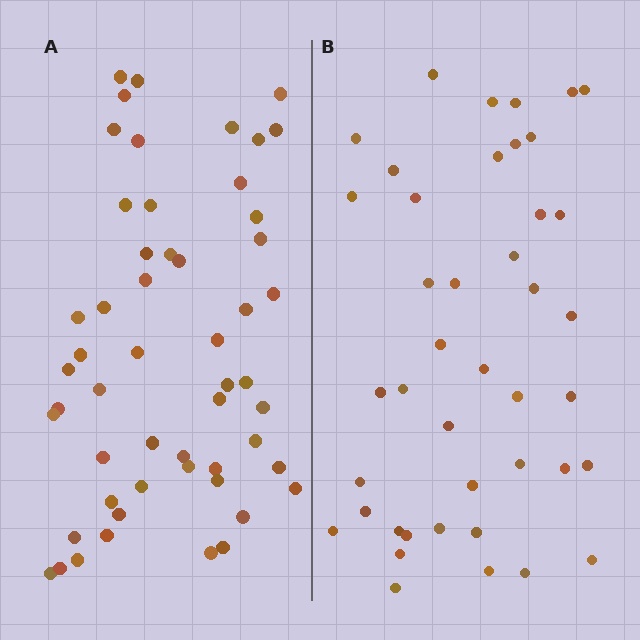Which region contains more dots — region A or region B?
Region A (the left region) has more dots.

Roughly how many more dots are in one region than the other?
Region A has roughly 12 or so more dots than region B.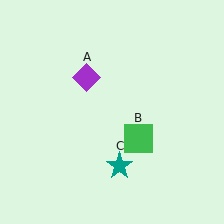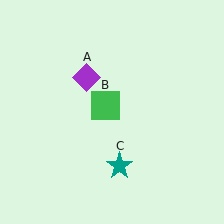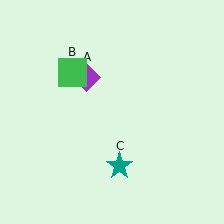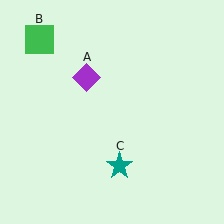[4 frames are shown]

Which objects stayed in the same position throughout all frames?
Purple diamond (object A) and teal star (object C) remained stationary.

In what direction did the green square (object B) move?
The green square (object B) moved up and to the left.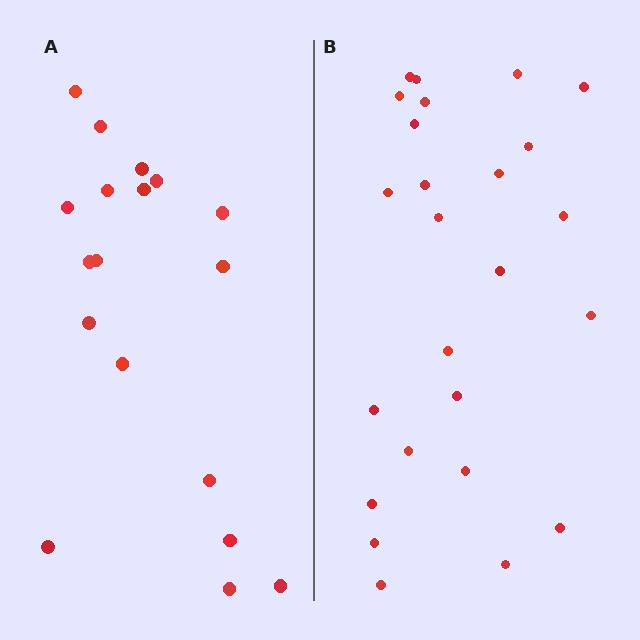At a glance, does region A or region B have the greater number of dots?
Region B (the right region) has more dots.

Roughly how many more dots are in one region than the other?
Region B has roughly 8 or so more dots than region A.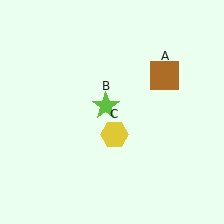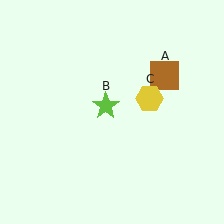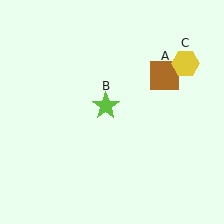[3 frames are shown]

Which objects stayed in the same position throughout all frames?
Brown square (object A) and lime star (object B) remained stationary.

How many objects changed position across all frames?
1 object changed position: yellow hexagon (object C).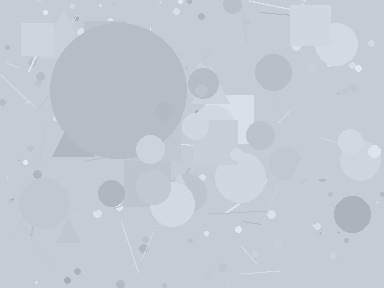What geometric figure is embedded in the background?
A circle is embedded in the background.